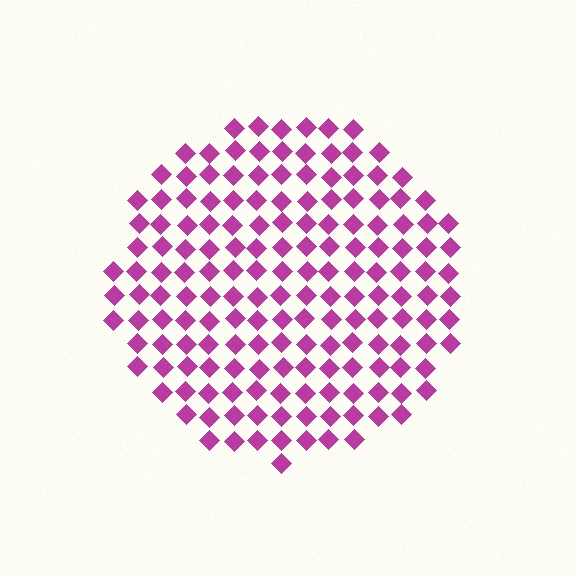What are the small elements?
The small elements are diamonds.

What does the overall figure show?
The overall figure shows a circle.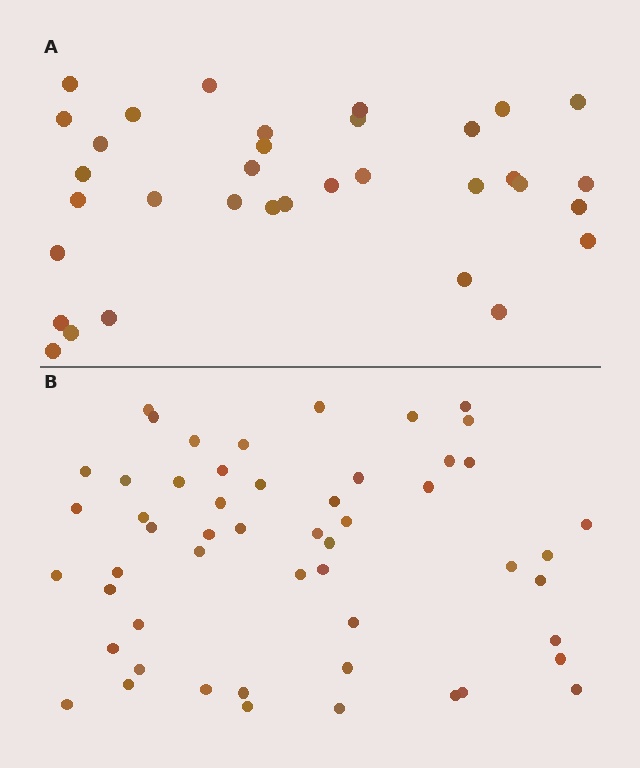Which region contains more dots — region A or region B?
Region B (the bottom region) has more dots.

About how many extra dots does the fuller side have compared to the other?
Region B has approximately 20 more dots than region A.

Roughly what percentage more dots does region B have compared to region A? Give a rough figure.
About 55% more.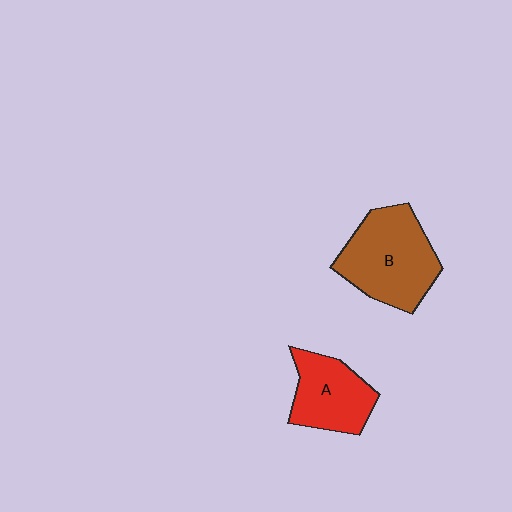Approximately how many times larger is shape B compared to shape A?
Approximately 1.4 times.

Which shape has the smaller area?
Shape A (red).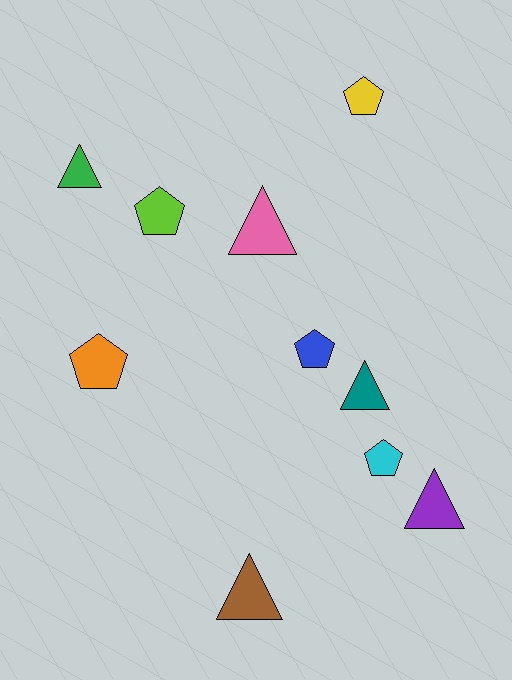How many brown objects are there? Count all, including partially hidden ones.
There is 1 brown object.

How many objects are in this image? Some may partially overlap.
There are 10 objects.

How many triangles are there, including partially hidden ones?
There are 5 triangles.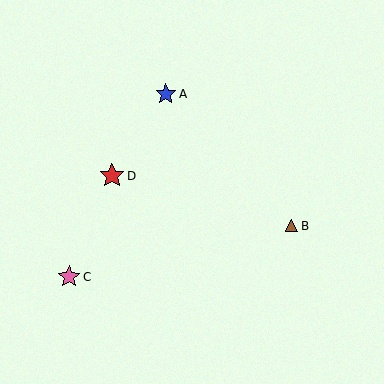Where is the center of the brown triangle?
The center of the brown triangle is at (292, 226).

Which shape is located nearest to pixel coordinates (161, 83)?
The blue star (labeled A) at (166, 94) is nearest to that location.